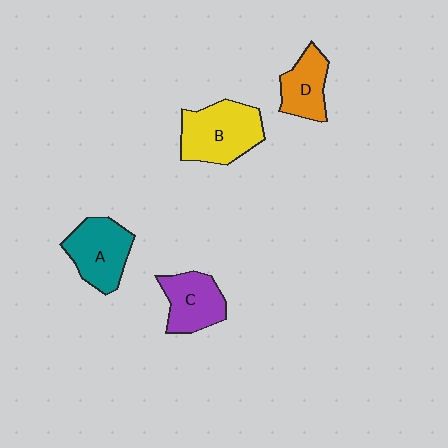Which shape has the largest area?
Shape B (yellow).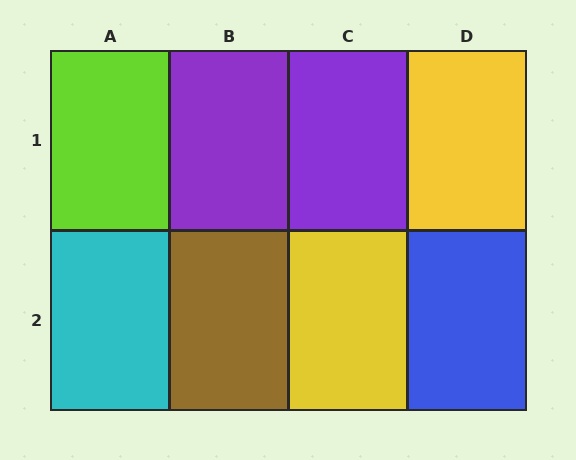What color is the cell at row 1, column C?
Purple.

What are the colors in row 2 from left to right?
Cyan, brown, yellow, blue.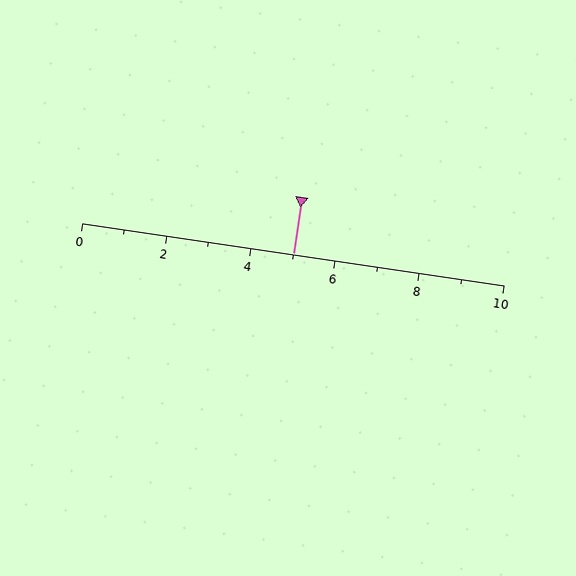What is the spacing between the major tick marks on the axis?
The major ticks are spaced 2 apart.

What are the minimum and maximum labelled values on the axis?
The axis runs from 0 to 10.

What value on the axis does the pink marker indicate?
The marker indicates approximately 5.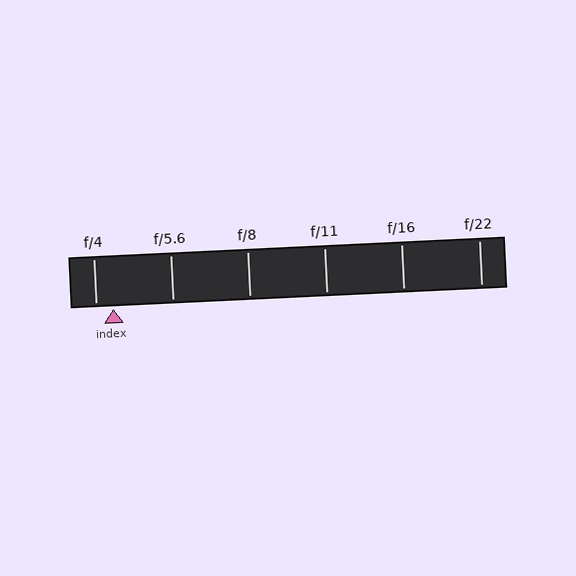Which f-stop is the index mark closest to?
The index mark is closest to f/4.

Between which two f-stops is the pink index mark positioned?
The index mark is between f/4 and f/5.6.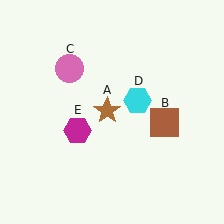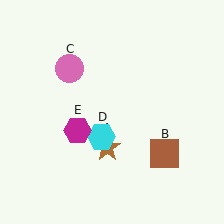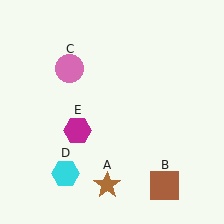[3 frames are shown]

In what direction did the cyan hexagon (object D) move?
The cyan hexagon (object D) moved down and to the left.